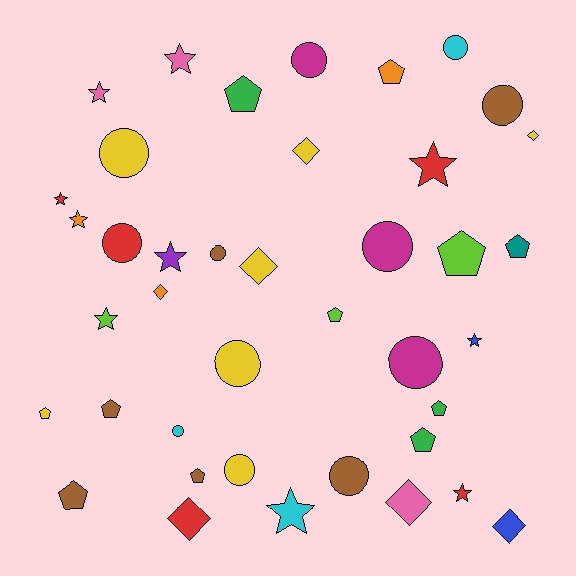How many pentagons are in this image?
There are 11 pentagons.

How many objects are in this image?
There are 40 objects.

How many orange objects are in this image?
There are 3 orange objects.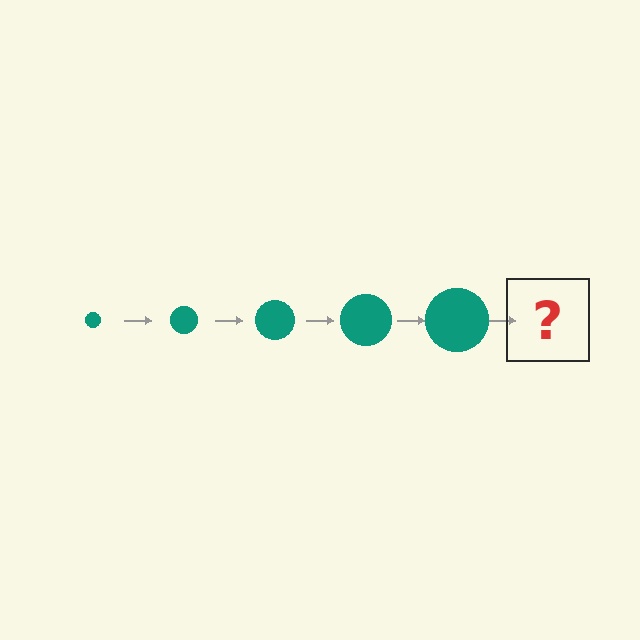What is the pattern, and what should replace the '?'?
The pattern is that the circle gets progressively larger each step. The '?' should be a teal circle, larger than the previous one.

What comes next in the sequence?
The next element should be a teal circle, larger than the previous one.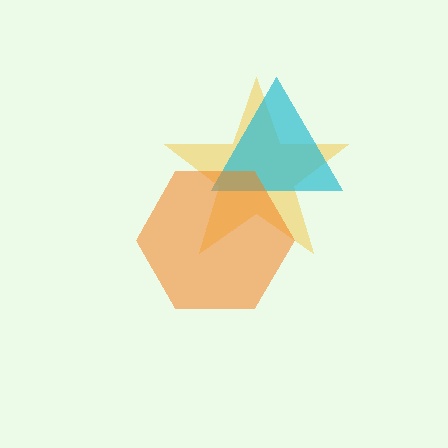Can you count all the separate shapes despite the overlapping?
Yes, there are 3 separate shapes.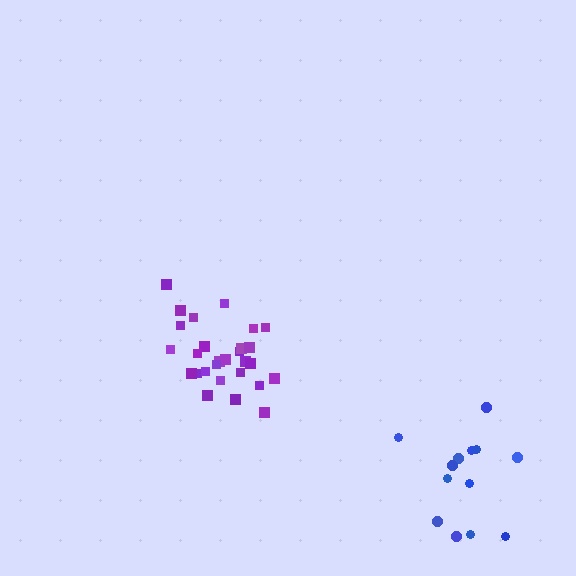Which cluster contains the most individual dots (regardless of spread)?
Purple (28).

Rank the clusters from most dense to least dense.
purple, blue.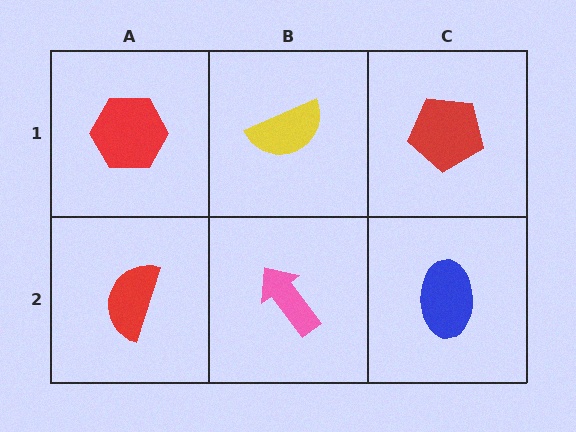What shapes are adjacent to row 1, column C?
A blue ellipse (row 2, column C), a yellow semicircle (row 1, column B).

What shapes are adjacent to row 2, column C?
A red pentagon (row 1, column C), a pink arrow (row 2, column B).